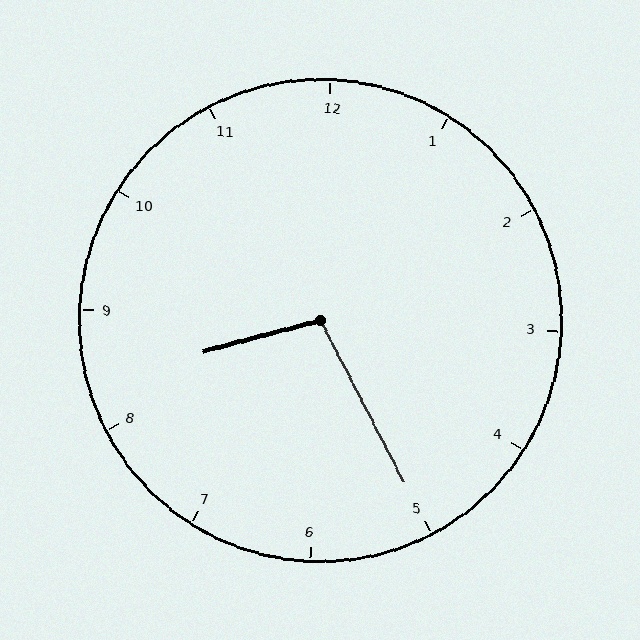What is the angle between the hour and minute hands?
Approximately 102 degrees.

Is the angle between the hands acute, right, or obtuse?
It is obtuse.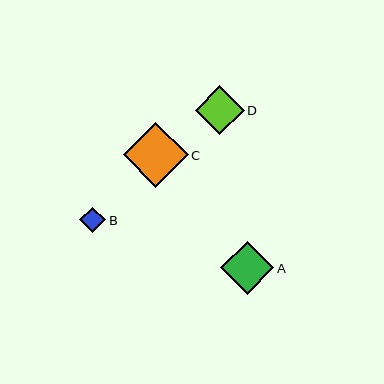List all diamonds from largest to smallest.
From largest to smallest: C, A, D, B.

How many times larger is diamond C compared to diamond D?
Diamond C is approximately 1.3 times the size of diamond D.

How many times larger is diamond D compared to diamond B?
Diamond D is approximately 1.9 times the size of diamond B.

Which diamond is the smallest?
Diamond B is the smallest with a size of approximately 26 pixels.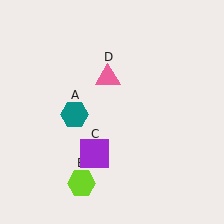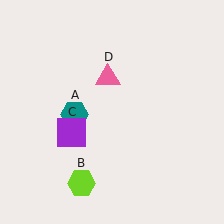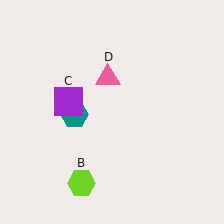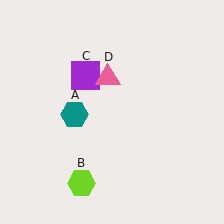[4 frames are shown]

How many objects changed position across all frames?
1 object changed position: purple square (object C).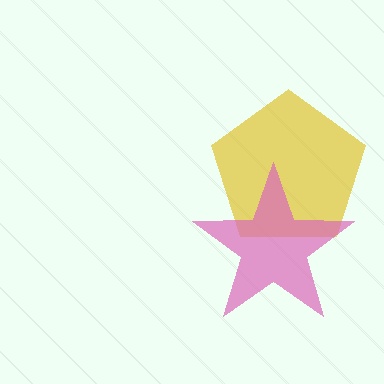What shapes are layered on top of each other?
The layered shapes are: a yellow pentagon, a pink star.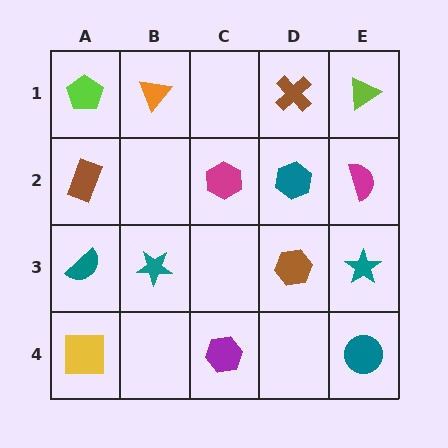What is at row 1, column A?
A lime pentagon.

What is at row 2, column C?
A magenta hexagon.